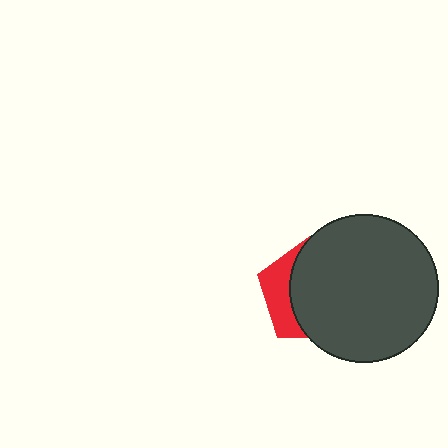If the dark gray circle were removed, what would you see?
You would see the complete red pentagon.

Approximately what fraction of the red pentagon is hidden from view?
Roughly 70% of the red pentagon is hidden behind the dark gray circle.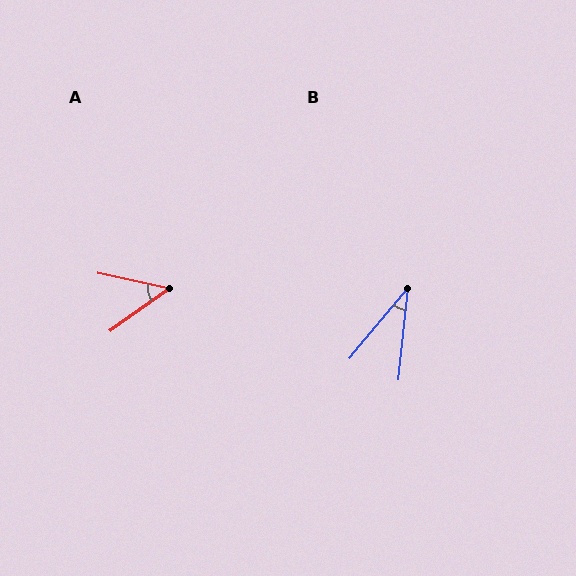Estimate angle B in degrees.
Approximately 34 degrees.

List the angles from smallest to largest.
B (34°), A (48°).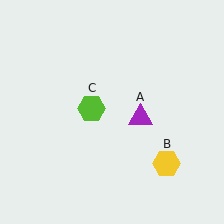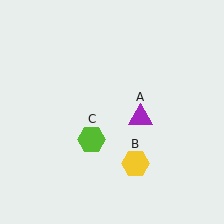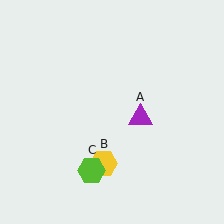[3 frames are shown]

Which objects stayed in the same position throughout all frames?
Purple triangle (object A) remained stationary.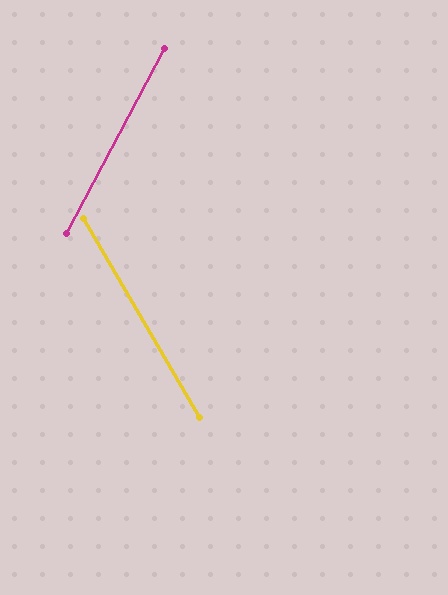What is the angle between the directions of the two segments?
Approximately 58 degrees.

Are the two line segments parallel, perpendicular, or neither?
Neither parallel nor perpendicular — they differ by about 58°.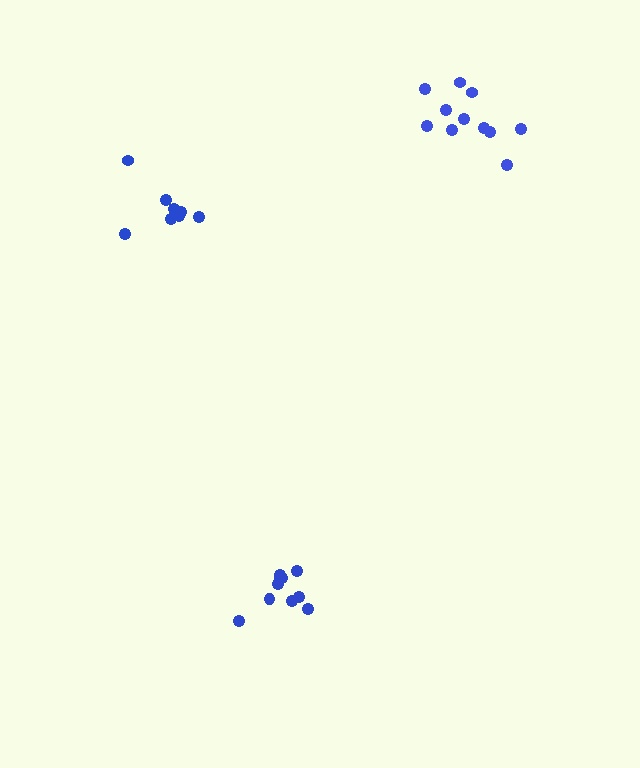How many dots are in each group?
Group 1: 10 dots, Group 2: 8 dots, Group 3: 11 dots (29 total).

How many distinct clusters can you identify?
There are 3 distinct clusters.